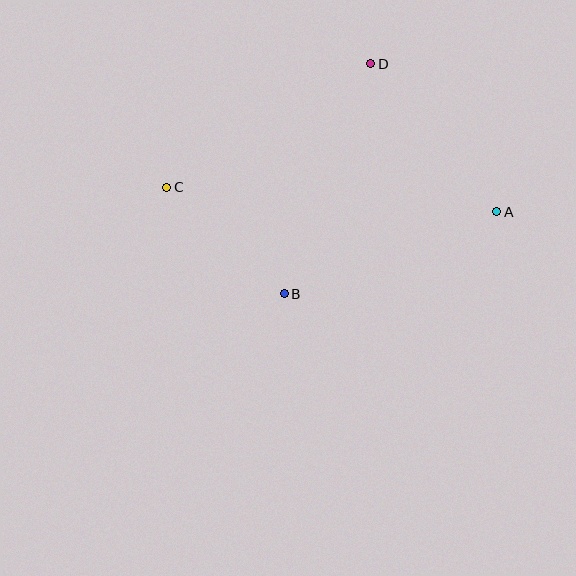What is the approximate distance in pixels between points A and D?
The distance between A and D is approximately 195 pixels.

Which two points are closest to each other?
Points B and C are closest to each other.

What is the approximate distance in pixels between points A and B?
The distance between A and B is approximately 228 pixels.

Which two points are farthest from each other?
Points A and C are farthest from each other.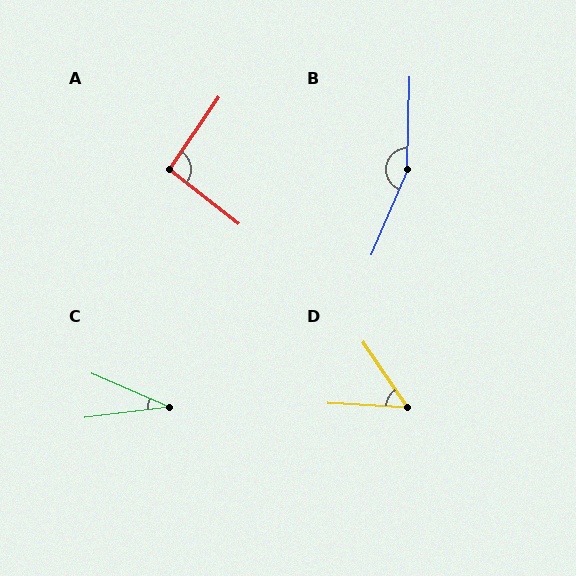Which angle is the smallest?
C, at approximately 30 degrees.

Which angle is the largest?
B, at approximately 158 degrees.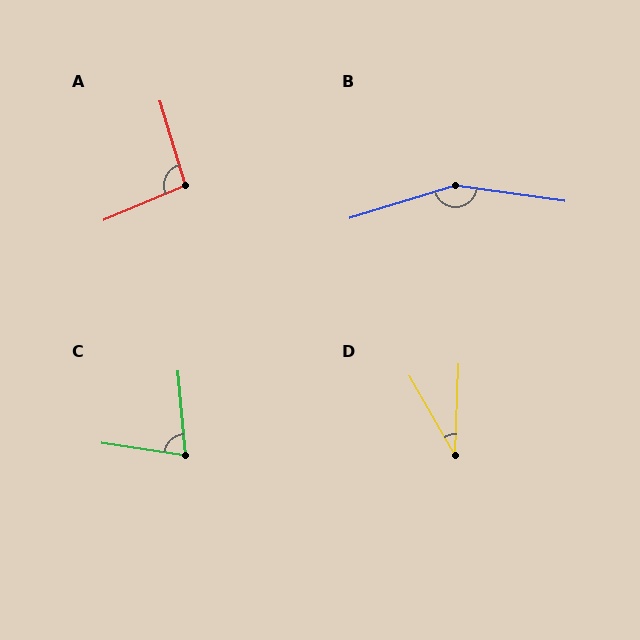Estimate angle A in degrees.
Approximately 96 degrees.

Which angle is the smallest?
D, at approximately 33 degrees.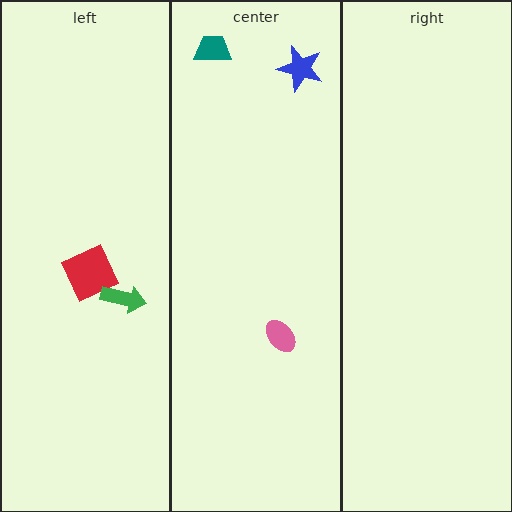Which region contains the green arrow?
The left region.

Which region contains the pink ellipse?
The center region.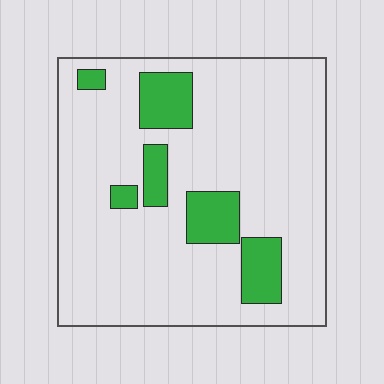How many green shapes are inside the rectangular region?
6.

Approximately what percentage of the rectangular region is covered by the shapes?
Approximately 15%.